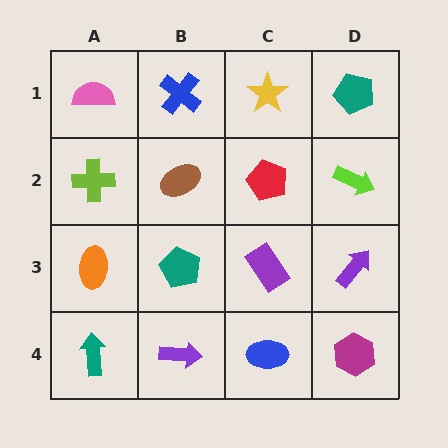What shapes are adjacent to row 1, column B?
A brown ellipse (row 2, column B), a pink semicircle (row 1, column A), a yellow star (row 1, column C).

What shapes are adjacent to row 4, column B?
A teal pentagon (row 3, column B), a teal arrow (row 4, column A), a blue ellipse (row 4, column C).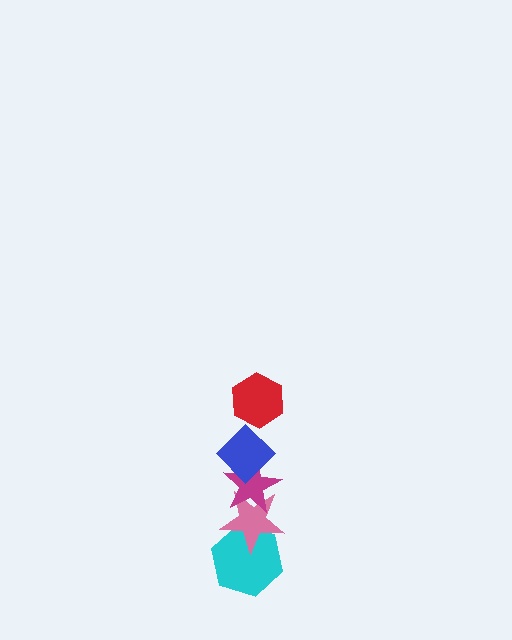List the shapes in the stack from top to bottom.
From top to bottom: the red hexagon, the blue diamond, the magenta star, the pink star, the cyan hexagon.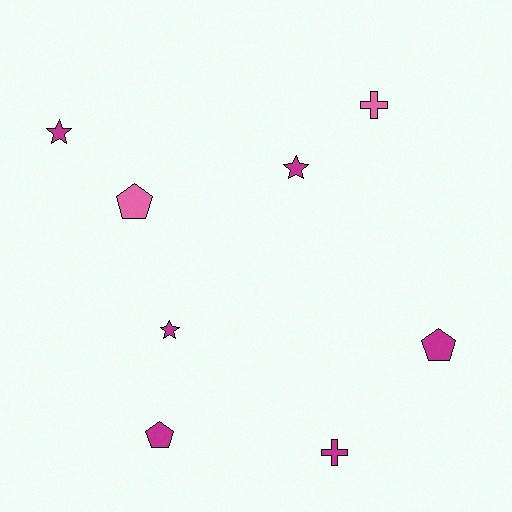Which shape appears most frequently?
Pentagon, with 3 objects.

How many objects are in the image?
There are 8 objects.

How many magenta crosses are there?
There is 1 magenta cross.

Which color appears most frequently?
Magenta, with 6 objects.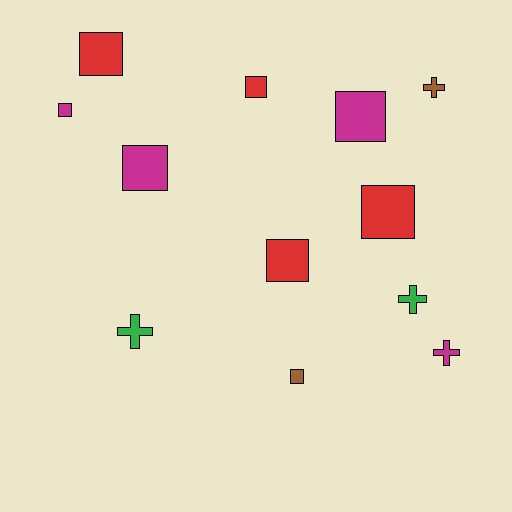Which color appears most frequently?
Red, with 4 objects.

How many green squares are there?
There are no green squares.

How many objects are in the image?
There are 12 objects.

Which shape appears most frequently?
Square, with 8 objects.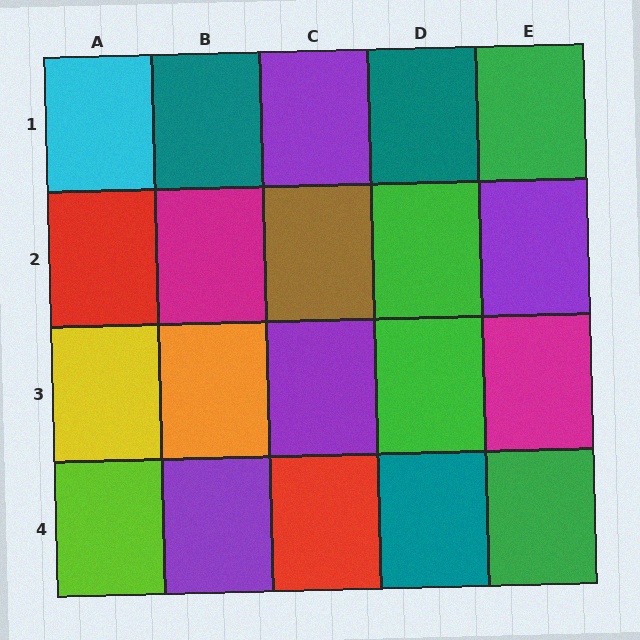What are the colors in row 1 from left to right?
Cyan, teal, purple, teal, green.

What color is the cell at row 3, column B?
Orange.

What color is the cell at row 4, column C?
Red.